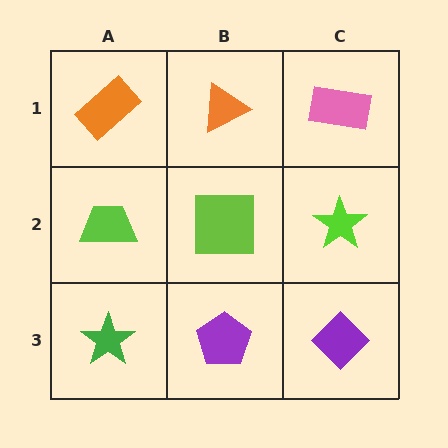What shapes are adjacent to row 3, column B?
A lime square (row 2, column B), a green star (row 3, column A), a purple diamond (row 3, column C).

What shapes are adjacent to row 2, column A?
An orange rectangle (row 1, column A), a green star (row 3, column A), a lime square (row 2, column B).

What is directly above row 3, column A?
A lime trapezoid.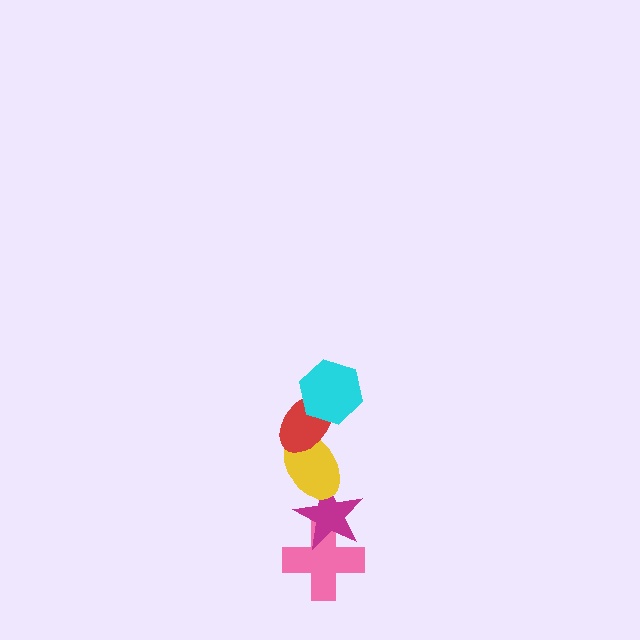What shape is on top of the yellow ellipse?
The red ellipse is on top of the yellow ellipse.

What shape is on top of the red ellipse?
The cyan hexagon is on top of the red ellipse.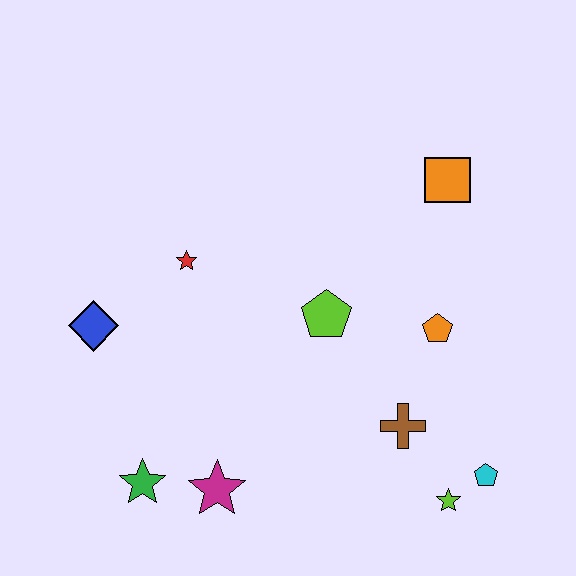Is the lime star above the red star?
No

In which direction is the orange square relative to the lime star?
The orange square is above the lime star.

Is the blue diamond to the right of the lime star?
No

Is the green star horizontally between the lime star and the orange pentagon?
No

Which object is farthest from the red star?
The cyan pentagon is farthest from the red star.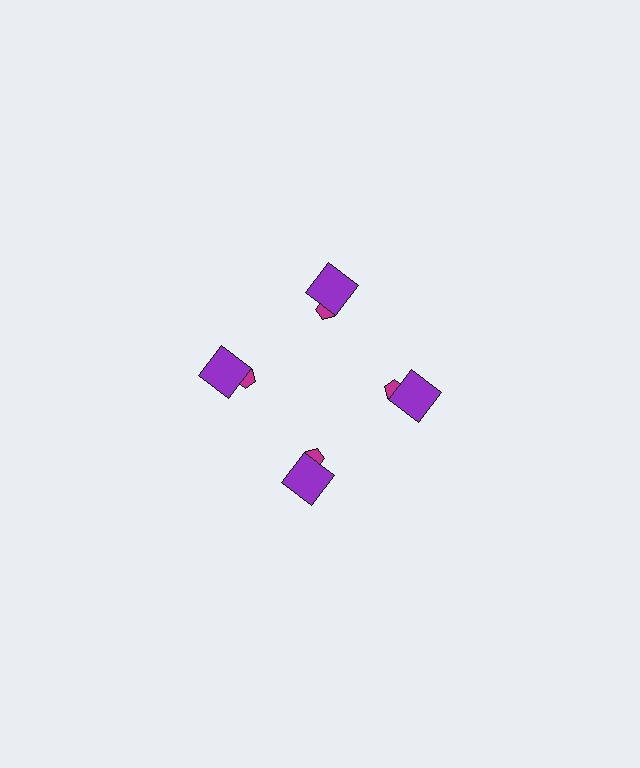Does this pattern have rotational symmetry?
Yes, this pattern has 4-fold rotational symmetry. It looks the same after rotating 90 degrees around the center.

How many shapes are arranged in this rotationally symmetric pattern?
There are 8 shapes, arranged in 4 groups of 2.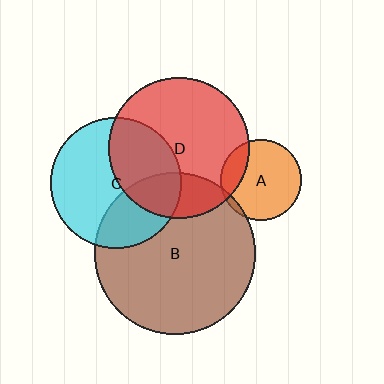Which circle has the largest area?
Circle B (brown).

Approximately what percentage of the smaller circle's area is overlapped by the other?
Approximately 40%.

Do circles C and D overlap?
Yes.